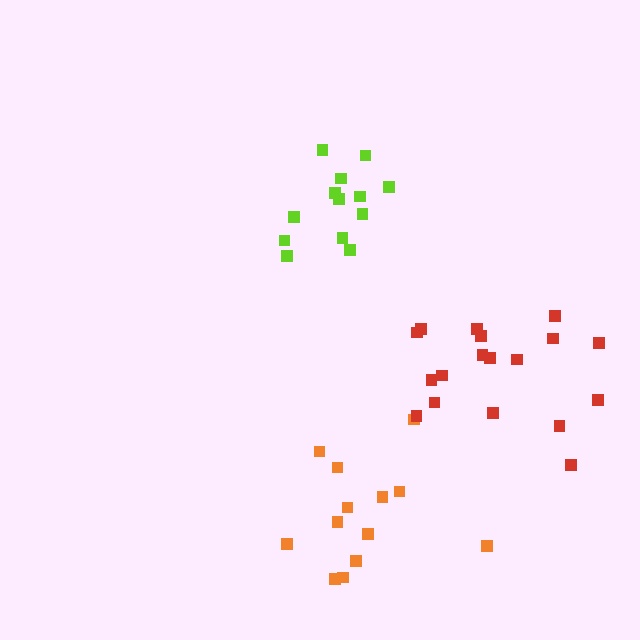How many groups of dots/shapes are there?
There are 3 groups.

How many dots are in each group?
Group 1: 13 dots, Group 2: 13 dots, Group 3: 18 dots (44 total).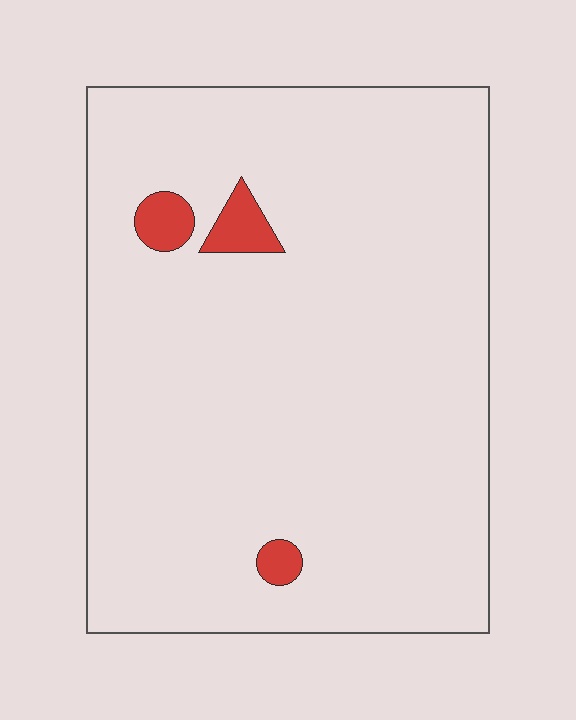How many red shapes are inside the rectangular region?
3.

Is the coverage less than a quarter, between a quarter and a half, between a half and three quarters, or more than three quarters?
Less than a quarter.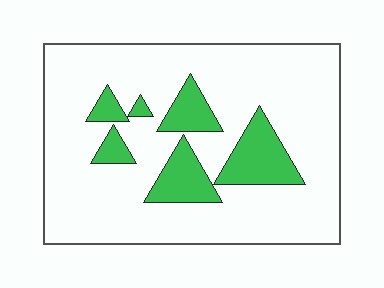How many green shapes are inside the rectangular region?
6.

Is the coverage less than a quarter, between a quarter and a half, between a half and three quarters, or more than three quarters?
Less than a quarter.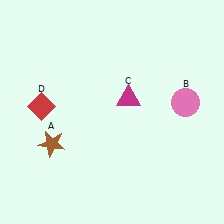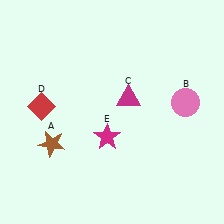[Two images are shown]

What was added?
A magenta star (E) was added in Image 2.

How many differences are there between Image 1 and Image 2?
There is 1 difference between the two images.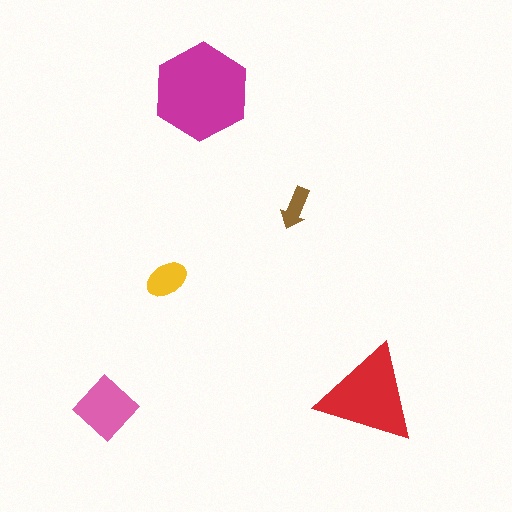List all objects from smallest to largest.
The brown arrow, the yellow ellipse, the pink diamond, the red triangle, the magenta hexagon.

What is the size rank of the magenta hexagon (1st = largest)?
1st.